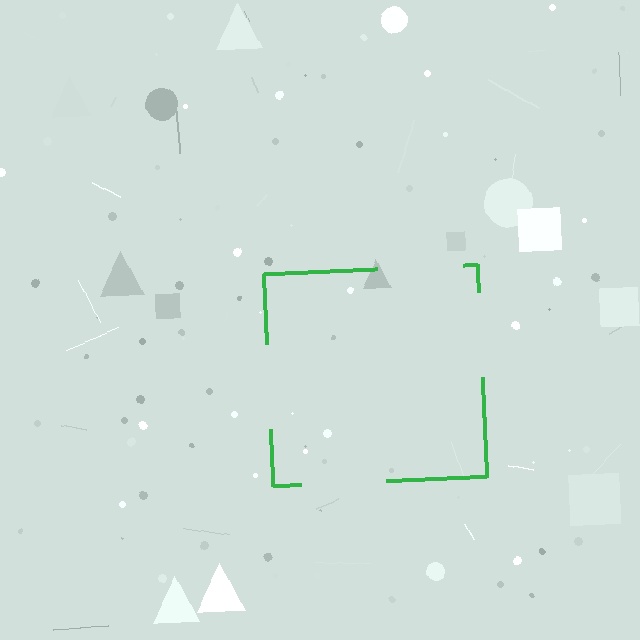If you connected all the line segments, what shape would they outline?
They would outline a square.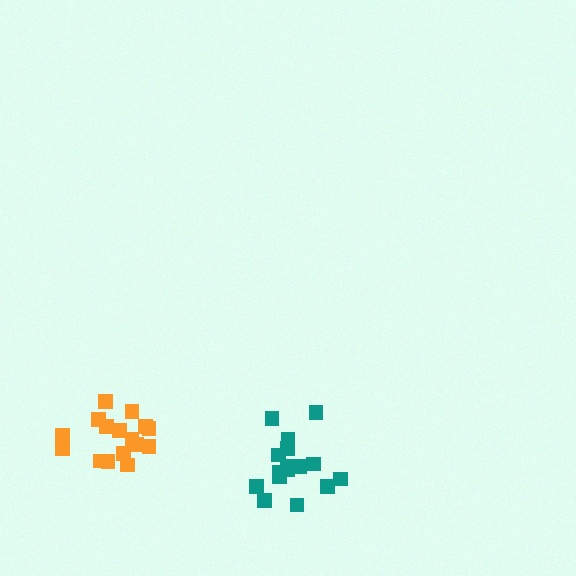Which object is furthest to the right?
The teal cluster is rightmost.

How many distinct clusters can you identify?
There are 2 distinct clusters.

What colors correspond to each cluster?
The clusters are colored: orange, teal.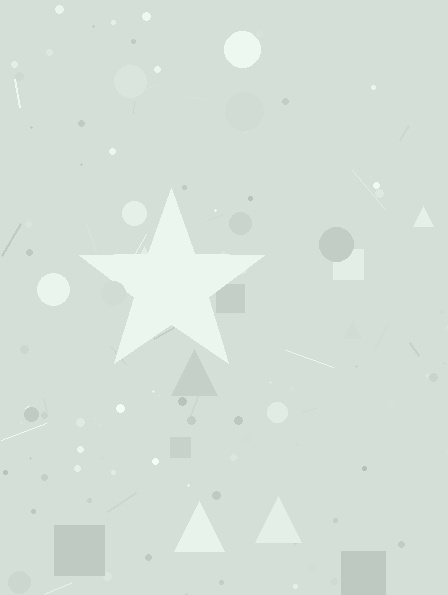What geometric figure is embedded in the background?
A star is embedded in the background.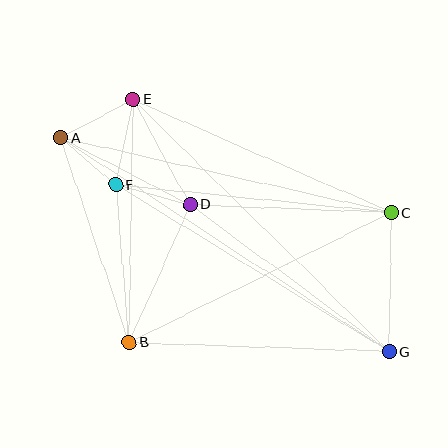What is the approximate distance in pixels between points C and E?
The distance between C and E is approximately 282 pixels.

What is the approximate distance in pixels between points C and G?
The distance between C and G is approximately 139 pixels.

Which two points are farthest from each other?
Points A and G are farthest from each other.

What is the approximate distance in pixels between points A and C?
The distance between A and C is approximately 339 pixels.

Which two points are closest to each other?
Points A and F are closest to each other.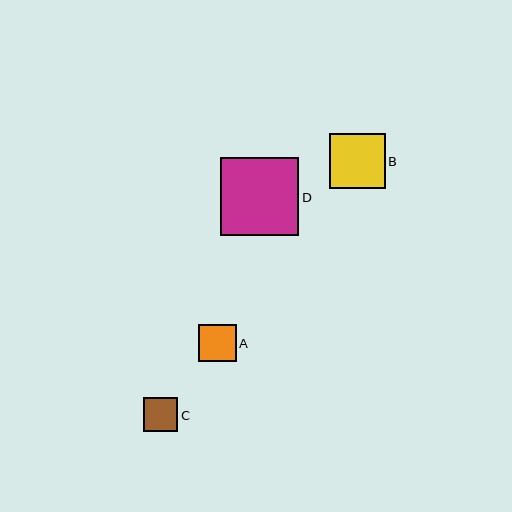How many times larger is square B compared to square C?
Square B is approximately 1.6 times the size of square C.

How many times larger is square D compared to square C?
Square D is approximately 2.3 times the size of square C.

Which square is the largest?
Square D is the largest with a size of approximately 79 pixels.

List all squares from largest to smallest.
From largest to smallest: D, B, A, C.